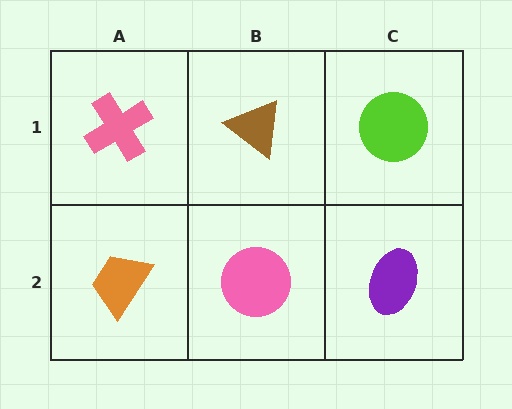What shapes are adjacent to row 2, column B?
A brown triangle (row 1, column B), an orange trapezoid (row 2, column A), a purple ellipse (row 2, column C).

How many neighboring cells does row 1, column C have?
2.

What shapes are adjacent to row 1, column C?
A purple ellipse (row 2, column C), a brown triangle (row 1, column B).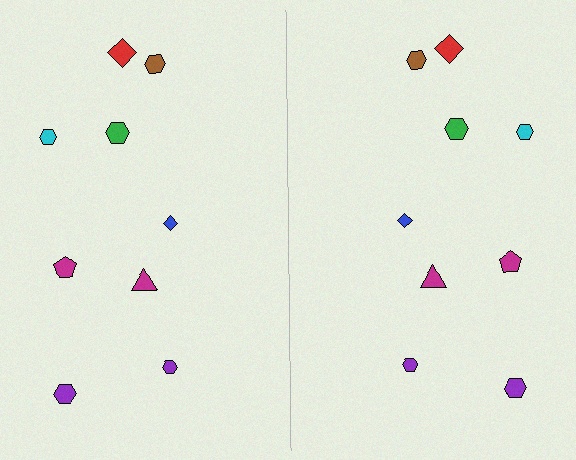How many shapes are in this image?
There are 18 shapes in this image.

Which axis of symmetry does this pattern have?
The pattern has a vertical axis of symmetry running through the center of the image.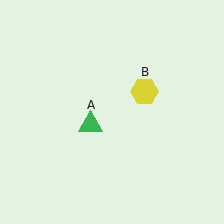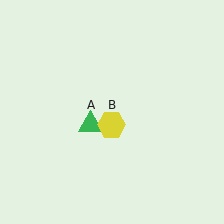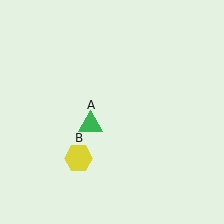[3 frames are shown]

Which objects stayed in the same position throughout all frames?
Green triangle (object A) remained stationary.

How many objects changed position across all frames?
1 object changed position: yellow hexagon (object B).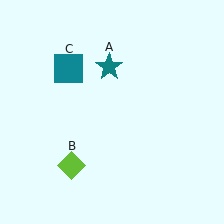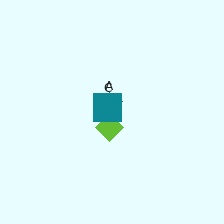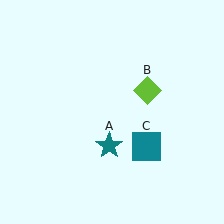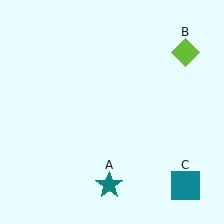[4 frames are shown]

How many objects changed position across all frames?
3 objects changed position: teal star (object A), lime diamond (object B), teal square (object C).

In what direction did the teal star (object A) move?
The teal star (object A) moved down.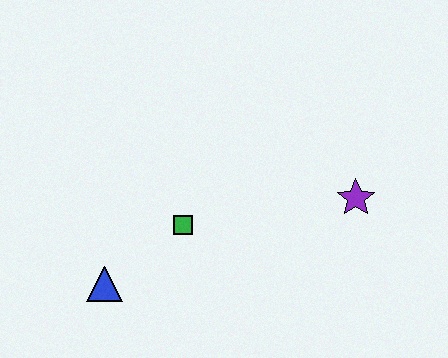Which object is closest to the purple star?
The green square is closest to the purple star.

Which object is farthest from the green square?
The purple star is farthest from the green square.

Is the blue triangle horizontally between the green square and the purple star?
No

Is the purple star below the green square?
No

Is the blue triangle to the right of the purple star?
No